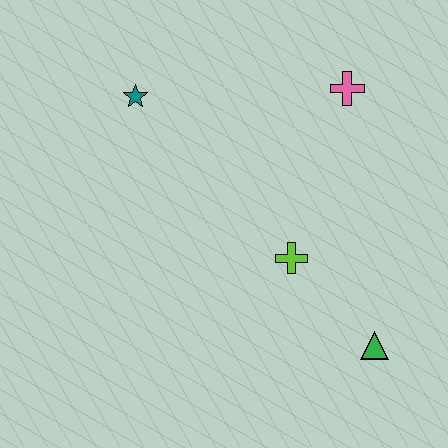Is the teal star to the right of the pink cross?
No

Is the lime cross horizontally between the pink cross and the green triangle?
No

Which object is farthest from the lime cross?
The teal star is farthest from the lime cross.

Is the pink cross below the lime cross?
No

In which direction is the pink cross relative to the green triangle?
The pink cross is above the green triangle.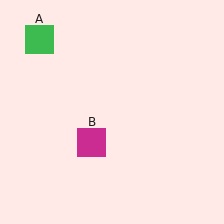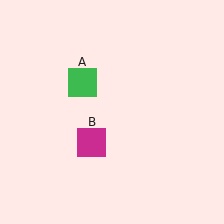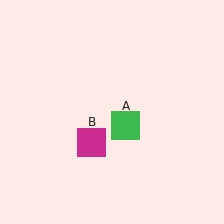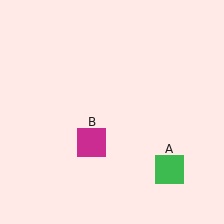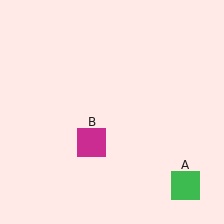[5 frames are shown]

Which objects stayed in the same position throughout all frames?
Magenta square (object B) remained stationary.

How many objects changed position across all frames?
1 object changed position: green square (object A).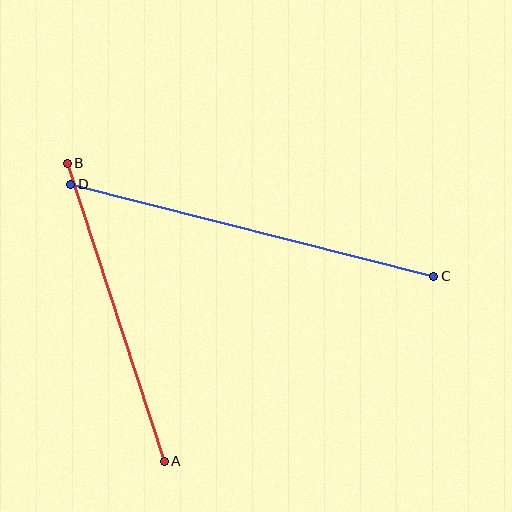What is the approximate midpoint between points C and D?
The midpoint is at approximately (252, 230) pixels.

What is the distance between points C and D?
The distance is approximately 375 pixels.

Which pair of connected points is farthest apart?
Points C and D are farthest apart.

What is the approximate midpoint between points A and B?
The midpoint is at approximately (116, 312) pixels.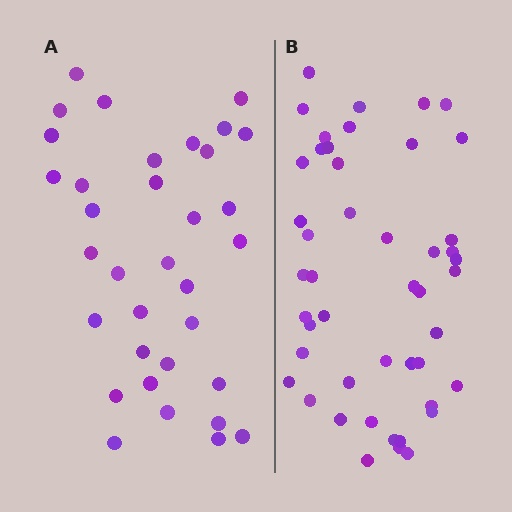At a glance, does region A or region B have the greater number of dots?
Region B (the right region) has more dots.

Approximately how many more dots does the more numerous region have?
Region B has approximately 15 more dots than region A.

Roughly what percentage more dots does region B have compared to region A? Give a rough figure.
About 40% more.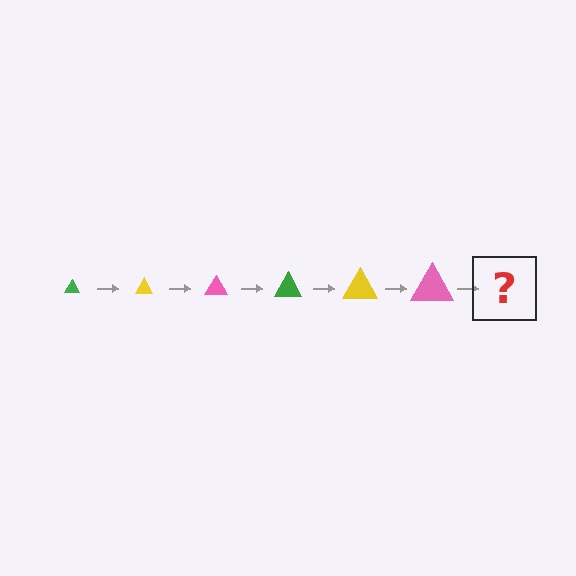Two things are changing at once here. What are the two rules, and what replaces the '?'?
The two rules are that the triangle grows larger each step and the color cycles through green, yellow, and pink. The '?' should be a green triangle, larger than the previous one.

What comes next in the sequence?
The next element should be a green triangle, larger than the previous one.